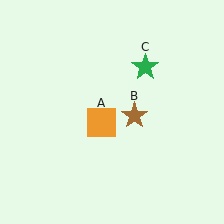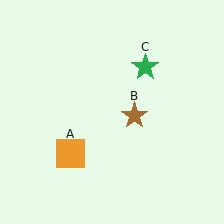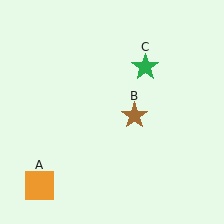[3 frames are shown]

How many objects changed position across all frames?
1 object changed position: orange square (object A).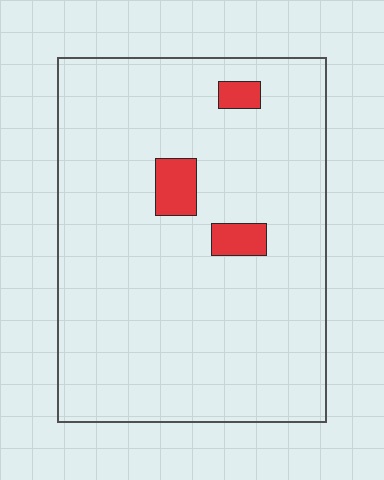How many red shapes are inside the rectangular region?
3.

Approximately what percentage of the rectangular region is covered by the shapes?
Approximately 5%.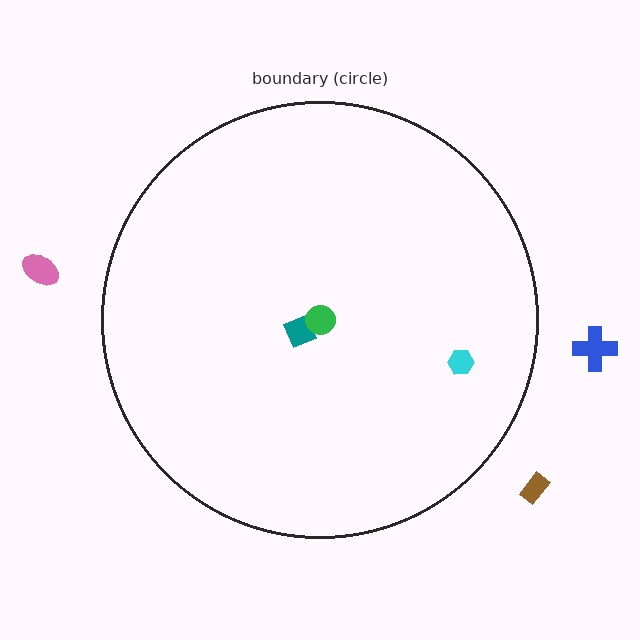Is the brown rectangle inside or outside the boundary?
Outside.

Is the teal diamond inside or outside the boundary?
Inside.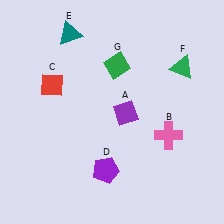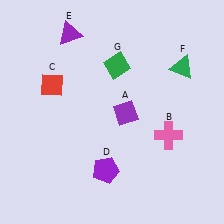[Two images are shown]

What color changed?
The triangle (E) changed from teal in Image 1 to purple in Image 2.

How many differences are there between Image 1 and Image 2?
There is 1 difference between the two images.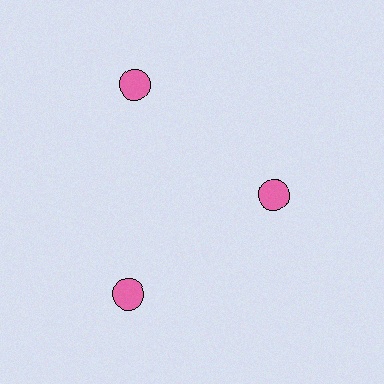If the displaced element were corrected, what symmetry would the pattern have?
It would have 3-fold rotational symmetry — the pattern would map onto itself every 120 degrees.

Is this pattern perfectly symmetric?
No. The 3 pink circles are arranged in a ring, but one element near the 3 o'clock position is pulled inward toward the center, breaking the 3-fold rotational symmetry.